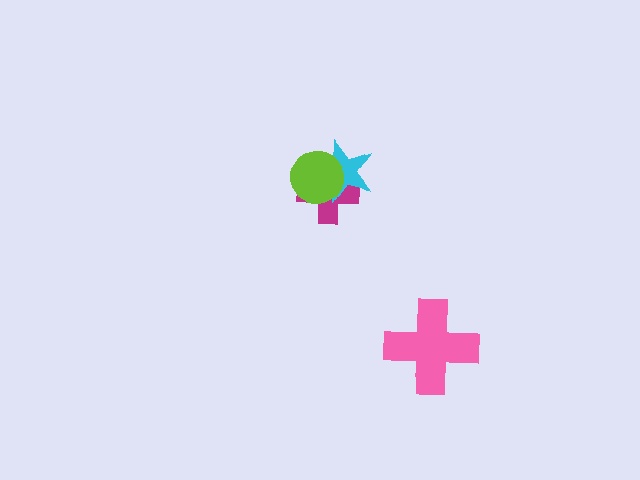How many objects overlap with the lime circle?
2 objects overlap with the lime circle.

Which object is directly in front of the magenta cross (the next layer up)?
The cyan star is directly in front of the magenta cross.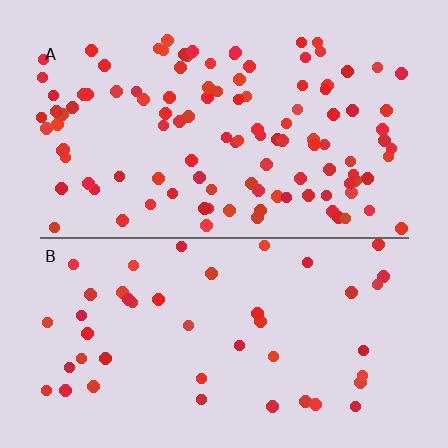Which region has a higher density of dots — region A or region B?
A (the top).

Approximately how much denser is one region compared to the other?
Approximately 2.5× — region A over region B.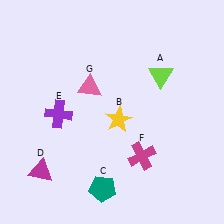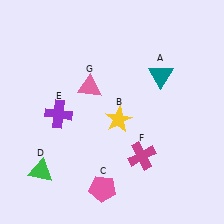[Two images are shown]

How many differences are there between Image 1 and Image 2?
There are 3 differences between the two images.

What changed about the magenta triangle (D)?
In Image 1, D is magenta. In Image 2, it changed to green.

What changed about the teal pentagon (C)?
In Image 1, C is teal. In Image 2, it changed to pink.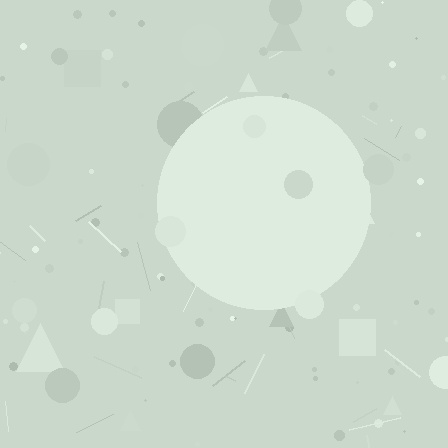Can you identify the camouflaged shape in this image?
The camouflaged shape is a circle.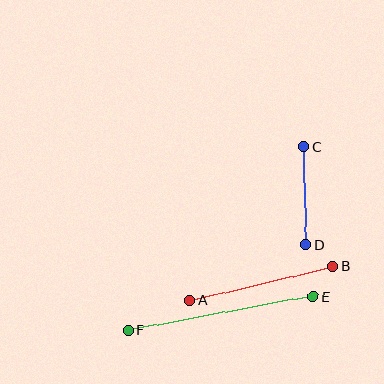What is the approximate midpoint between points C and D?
The midpoint is at approximately (305, 195) pixels.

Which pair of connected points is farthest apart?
Points E and F are farthest apart.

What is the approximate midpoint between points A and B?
The midpoint is at approximately (261, 283) pixels.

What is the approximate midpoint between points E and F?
The midpoint is at approximately (221, 313) pixels.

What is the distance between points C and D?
The distance is approximately 98 pixels.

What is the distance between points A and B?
The distance is approximately 146 pixels.